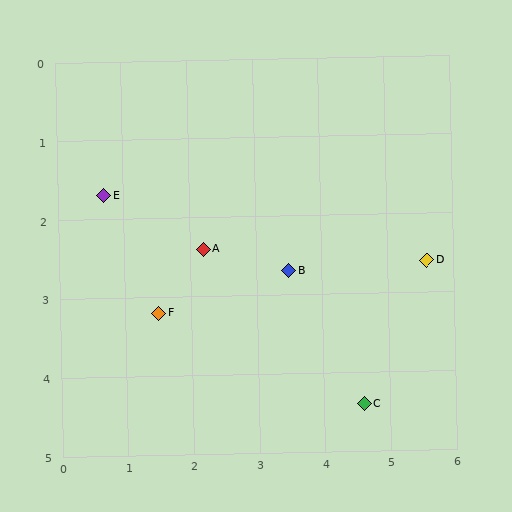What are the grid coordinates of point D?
Point D is at approximately (5.6, 2.6).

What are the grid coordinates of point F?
Point F is at approximately (1.5, 3.2).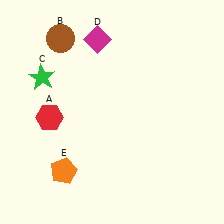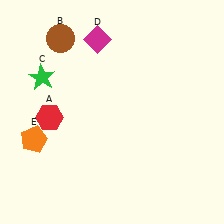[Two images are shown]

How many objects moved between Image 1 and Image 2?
1 object moved between the two images.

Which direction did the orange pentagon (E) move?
The orange pentagon (E) moved up.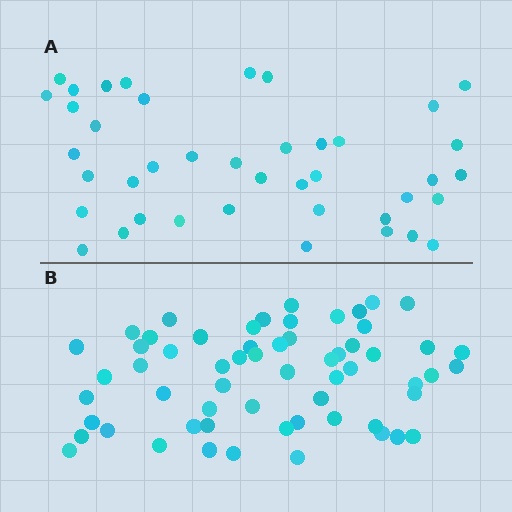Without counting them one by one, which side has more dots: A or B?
Region B (the bottom region) has more dots.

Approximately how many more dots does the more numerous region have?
Region B has approximately 20 more dots than region A.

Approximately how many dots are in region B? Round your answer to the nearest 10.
About 60 dots.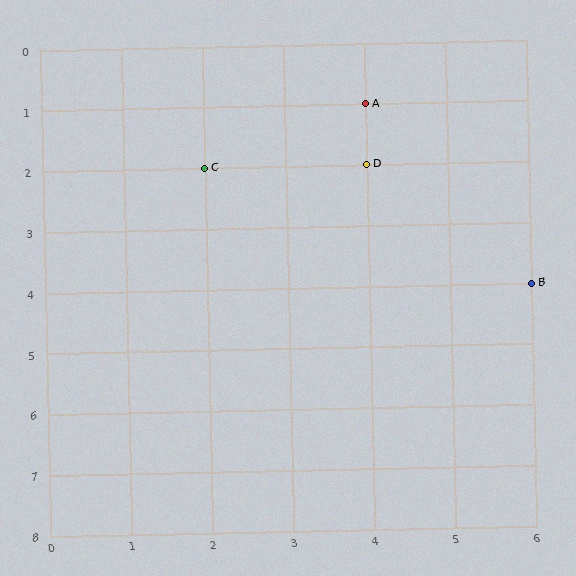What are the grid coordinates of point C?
Point C is at grid coordinates (2, 2).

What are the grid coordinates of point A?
Point A is at grid coordinates (4, 1).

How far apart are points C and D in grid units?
Points C and D are 2 columns apart.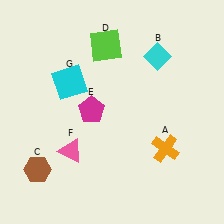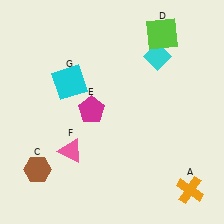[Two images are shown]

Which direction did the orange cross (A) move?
The orange cross (A) moved down.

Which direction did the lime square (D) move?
The lime square (D) moved right.